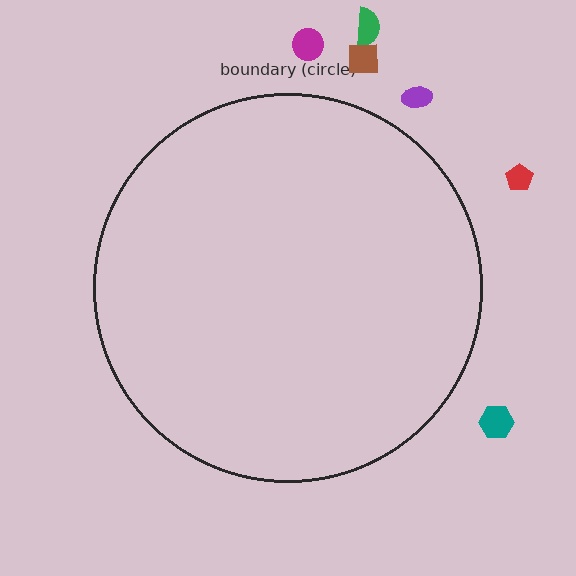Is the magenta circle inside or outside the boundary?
Outside.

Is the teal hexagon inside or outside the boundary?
Outside.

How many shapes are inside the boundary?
0 inside, 6 outside.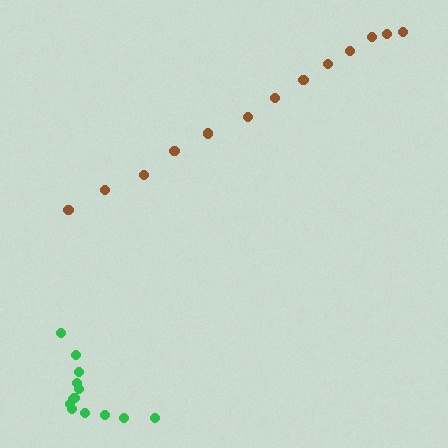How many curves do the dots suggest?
There are 2 distinct paths.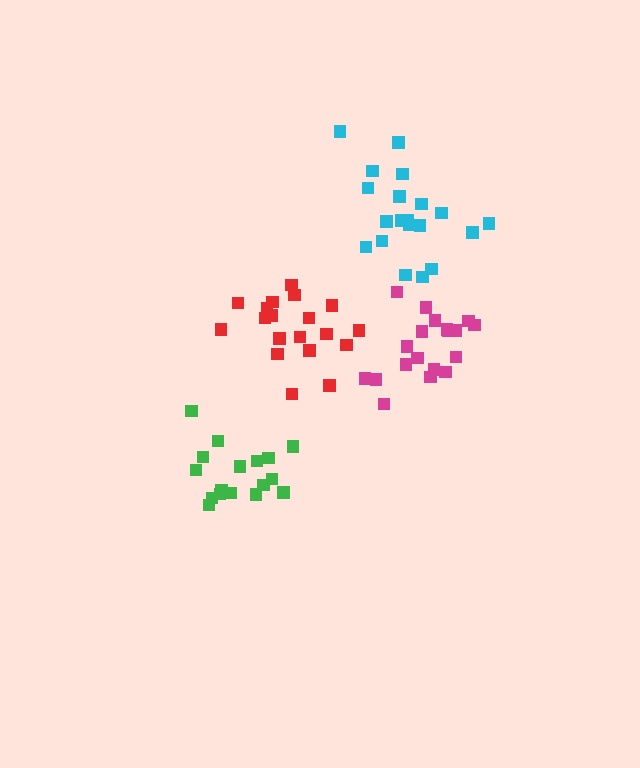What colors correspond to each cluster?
The clusters are colored: red, magenta, cyan, green.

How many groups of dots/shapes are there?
There are 4 groups.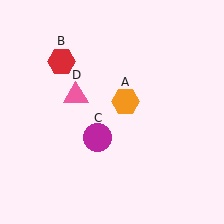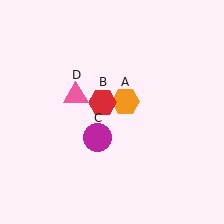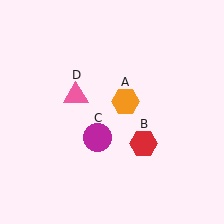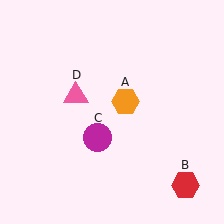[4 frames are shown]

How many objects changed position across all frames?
1 object changed position: red hexagon (object B).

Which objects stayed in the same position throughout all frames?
Orange hexagon (object A) and magenta circle (object C) and pink triangle (object D) remained stationary.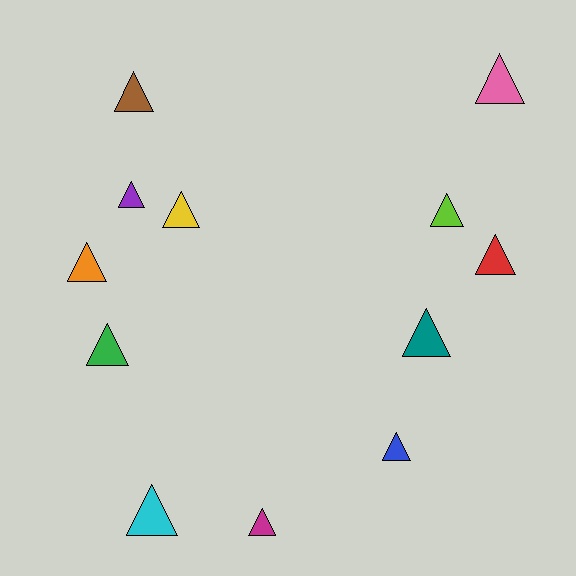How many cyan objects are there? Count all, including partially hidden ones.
There is 1 cyan object.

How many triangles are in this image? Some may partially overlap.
There are 12 triangles.